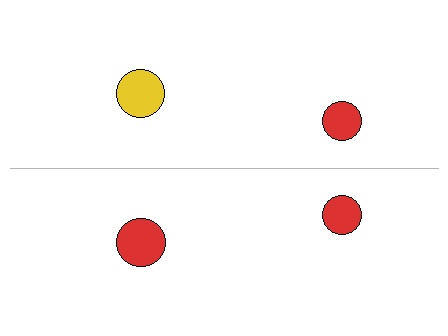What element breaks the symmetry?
The red circle on the bottom side breaks the symmetry — its mirror counterpart is yellow.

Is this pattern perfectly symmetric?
No, the pattern is not perfectly symmetric. The red circle on the bottom side breaks the symmetry — its mirror counterpart is yellow.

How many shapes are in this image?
There are 4 shapes in this image.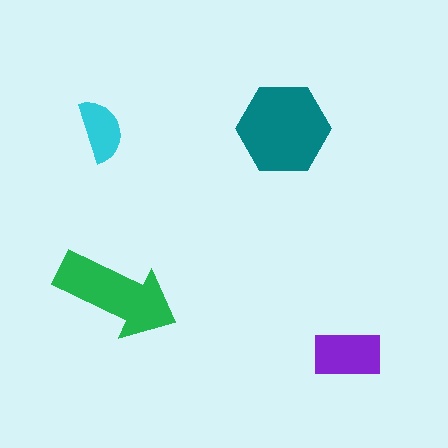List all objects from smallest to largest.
The cyan semicircle, the purple rectangle, the green arrow, the teal hexagon.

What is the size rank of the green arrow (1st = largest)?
2nd.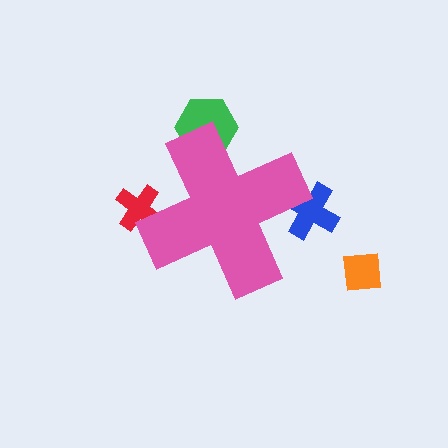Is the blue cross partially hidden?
Yes, the blue cross is partially hidden behind the pink cross.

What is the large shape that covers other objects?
A pink cross.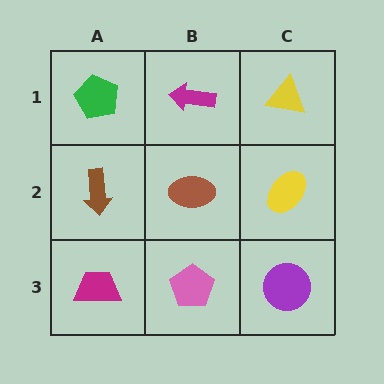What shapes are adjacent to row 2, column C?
A yellow triangle (row 1, column C), a purple circle (row 3, column C), a brown ellipse (row 2, column B).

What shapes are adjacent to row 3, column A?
A brown arrow (row 2, column A), a pink pentagon (row 3, column B).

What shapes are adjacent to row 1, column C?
A yellow ellipse (row 2, column C), a magenta arrow (row 1, column B).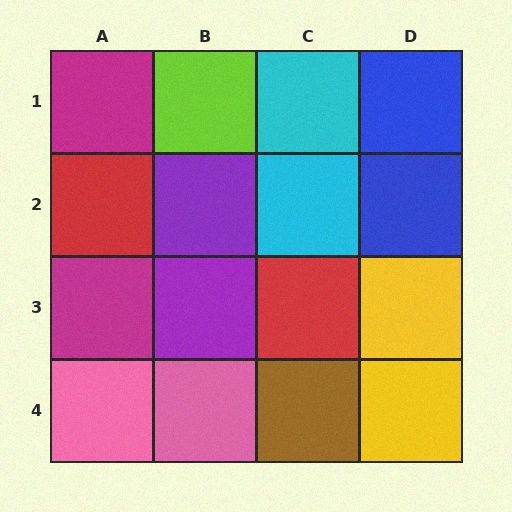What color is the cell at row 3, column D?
Yellow.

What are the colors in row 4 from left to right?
Pink, pink, brown, yellow.